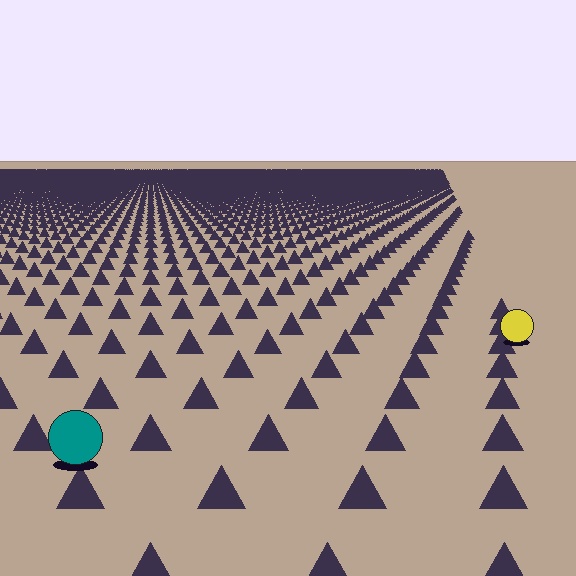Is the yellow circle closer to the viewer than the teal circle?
No. The teal circle is closer — you can tell from the texture gradient: the ground texture is coarser near it.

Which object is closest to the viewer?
The teal circle is closest. The texture marks near it are larger and more spread out.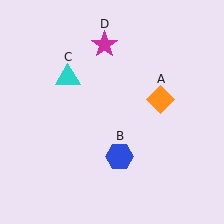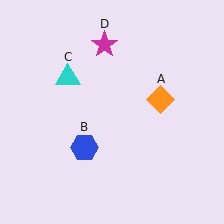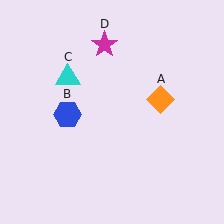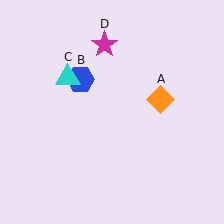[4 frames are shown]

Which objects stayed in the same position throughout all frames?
Orange diamond (object A) and cyan triangle (object C) and magenta star (object D) remained stationary.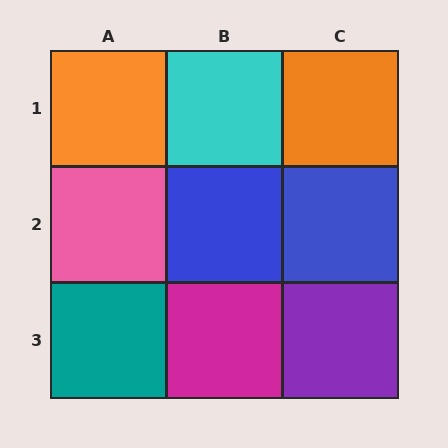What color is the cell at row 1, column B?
Cyan.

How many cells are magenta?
1 cell is magenta.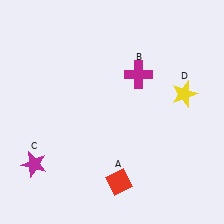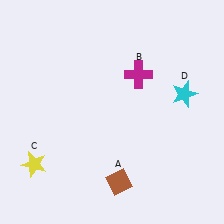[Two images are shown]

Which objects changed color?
A changed from red to brown. C changed from magenta to yellow. D changed from yellow to cyan.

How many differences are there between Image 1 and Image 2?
There are 3 differences between the two images.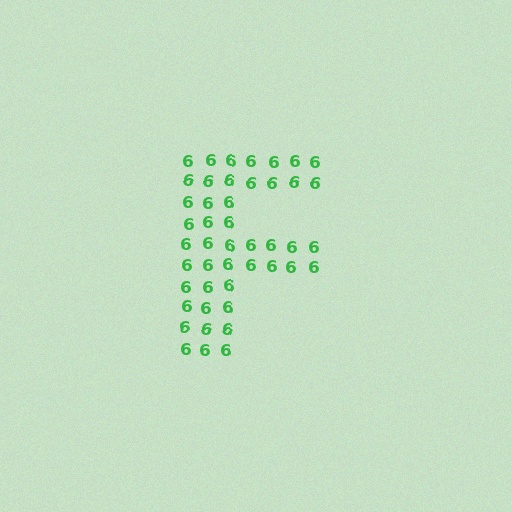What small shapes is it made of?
It is made of small digit 6's.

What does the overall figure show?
The overall figure shows the letter F.